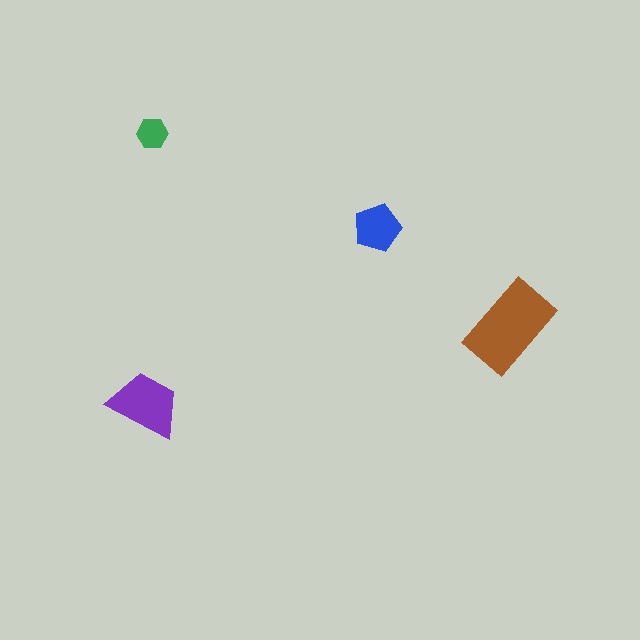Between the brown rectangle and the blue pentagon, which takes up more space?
The brown rectangle.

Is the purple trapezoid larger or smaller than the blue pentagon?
Larger.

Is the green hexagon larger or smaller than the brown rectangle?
Smaller.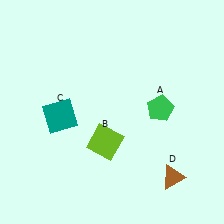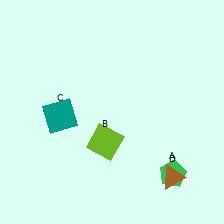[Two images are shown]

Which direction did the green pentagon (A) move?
The green pentagon (A) moved down.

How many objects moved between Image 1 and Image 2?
1 object moved between the two images.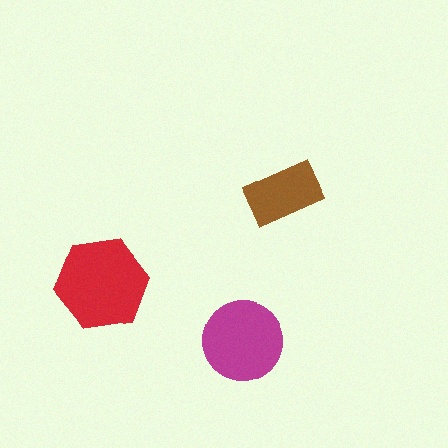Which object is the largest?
The red hexagon.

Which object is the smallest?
The brown rectangle.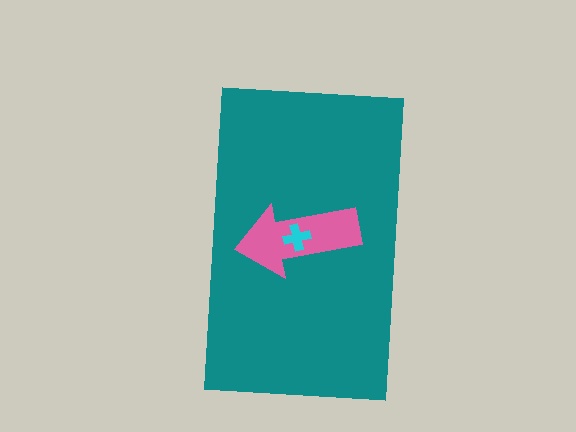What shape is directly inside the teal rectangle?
The pink arrow.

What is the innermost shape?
The cyan cross.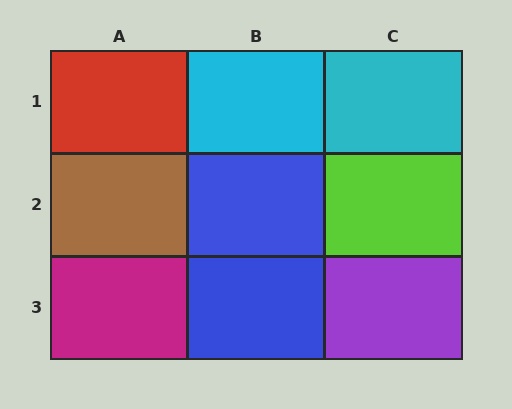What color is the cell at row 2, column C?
Lime.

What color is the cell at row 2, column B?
Blue.